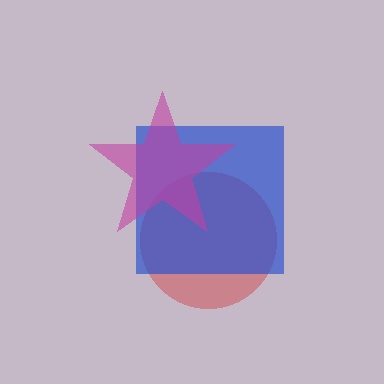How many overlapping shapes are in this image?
There are 3 overlapping shapes in the image.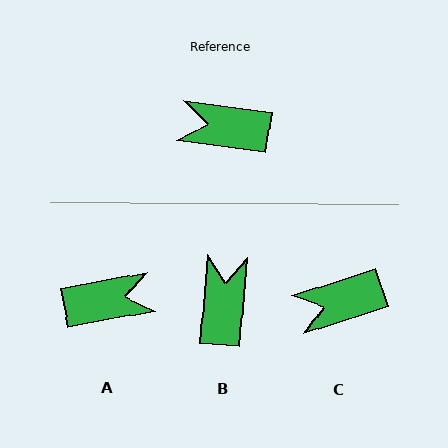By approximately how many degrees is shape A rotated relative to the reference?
Approximately 161 degrees clockwise.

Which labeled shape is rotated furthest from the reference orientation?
A, about 161 degrees away.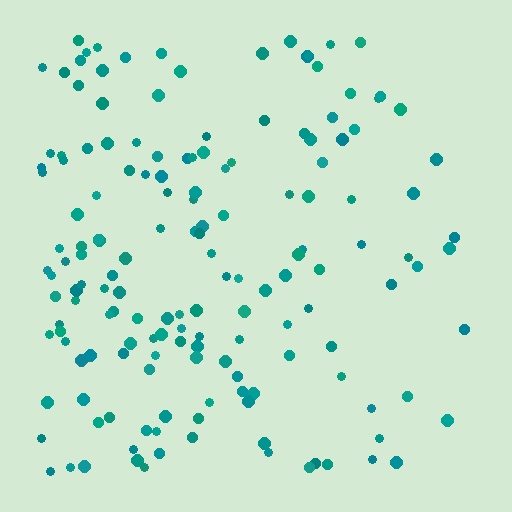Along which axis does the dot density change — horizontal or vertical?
Horizontal.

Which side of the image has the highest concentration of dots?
The left.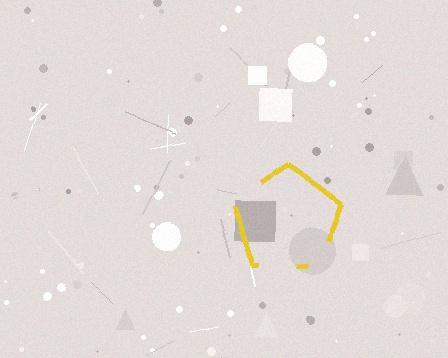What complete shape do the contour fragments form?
The contour fragments form a pentagon.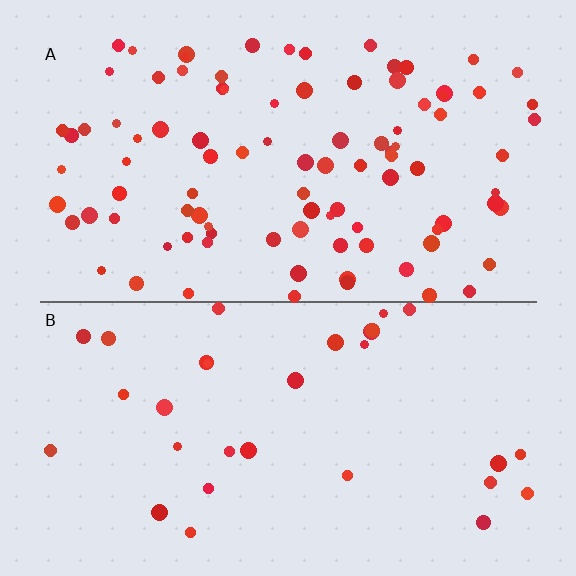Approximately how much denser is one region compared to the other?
Approximately 3.1× — region A over region B.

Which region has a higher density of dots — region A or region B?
A (the top).